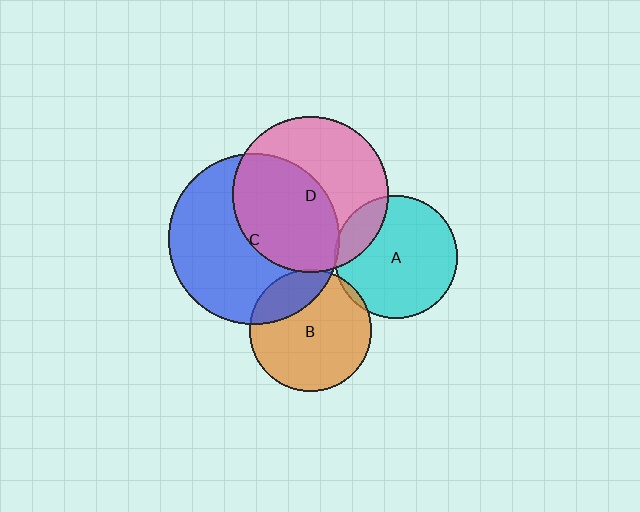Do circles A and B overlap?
Yes.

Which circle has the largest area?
Circle C (blue).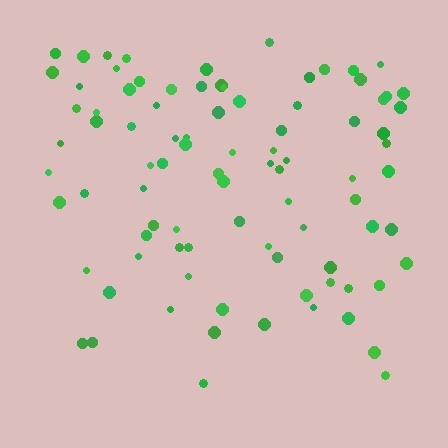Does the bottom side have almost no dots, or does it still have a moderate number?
Still a moderate number, just noticeably fewer than the top.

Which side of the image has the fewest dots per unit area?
The bottom.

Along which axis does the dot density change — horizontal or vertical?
Vertical.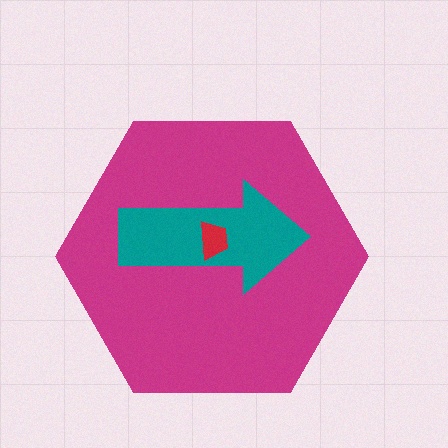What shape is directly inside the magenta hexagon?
The teal arrow.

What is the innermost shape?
The red trapezoid.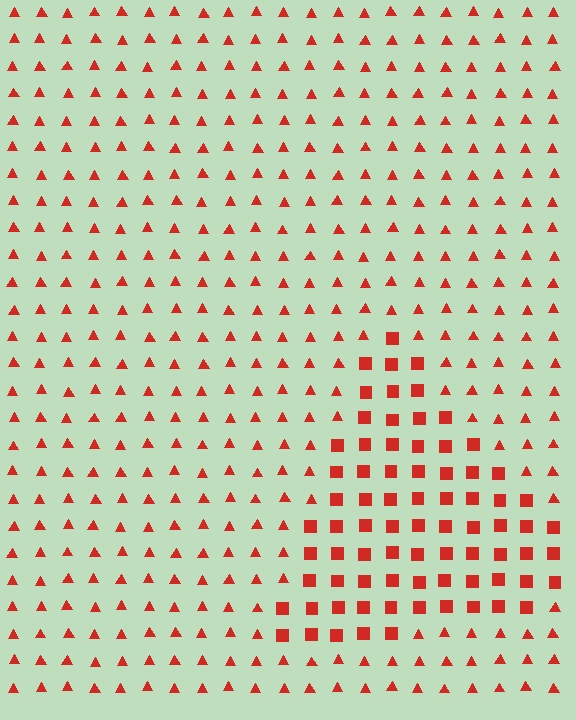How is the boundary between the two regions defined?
The boundary is defined by a change in element shape: squares inside vs. triangles outside. All elements share the same color and spacing.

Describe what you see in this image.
The image is filled with small red elements arranged in a uniform grid. A triangle-shaped region contains squares, while the surrounding area contains triangles. The boundary is defined purely by the change in element shape.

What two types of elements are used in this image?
The image uses squares inside the triangle region and triangles outside it.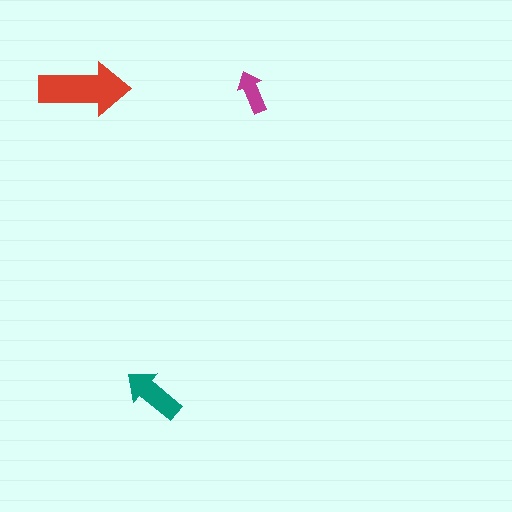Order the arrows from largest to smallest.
the red one, the teal one, the magenta one.